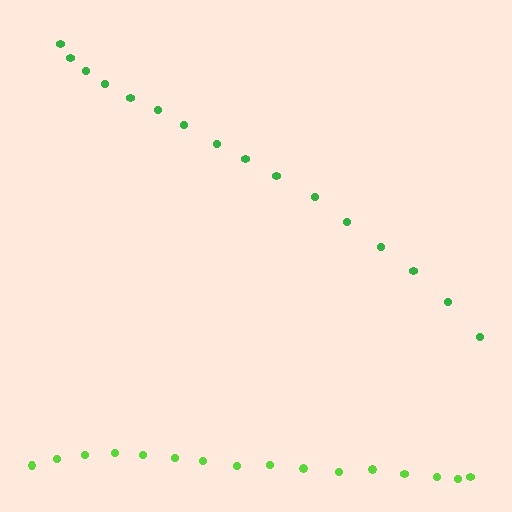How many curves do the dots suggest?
There are 2 distinct paths.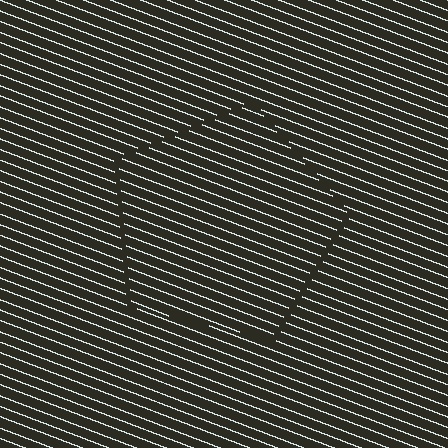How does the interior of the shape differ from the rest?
The interior of the shape contains the same grating, shifted by half a period — the contour is defined by the phase discontinuity where line-ends from the inner and outer gratings abut.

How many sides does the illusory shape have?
5 sides — the line-ends trace a pentagon.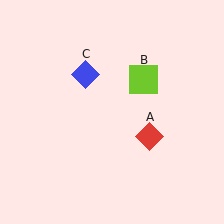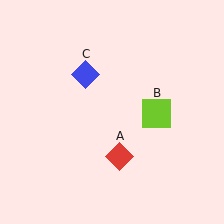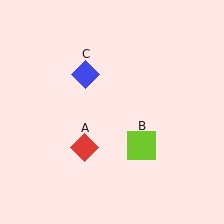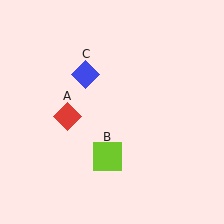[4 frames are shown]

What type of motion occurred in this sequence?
The red diamond (object A), lime square (object B) rotated clockwise around the center of the scene.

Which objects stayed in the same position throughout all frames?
Blue diamond (object C) remained stationary.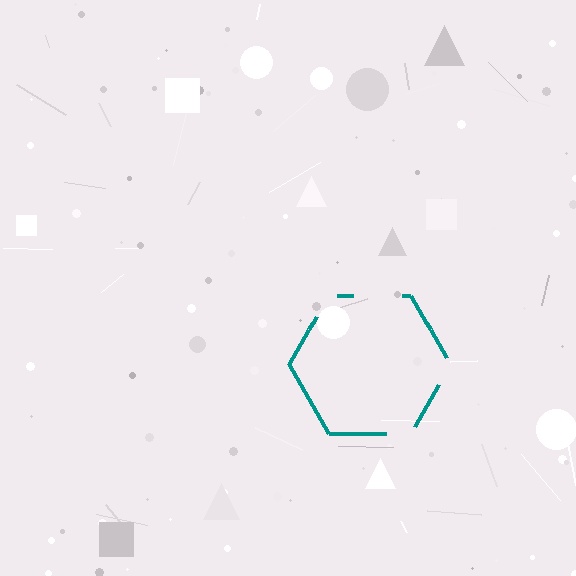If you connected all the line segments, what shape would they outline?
They would outline a hexagon.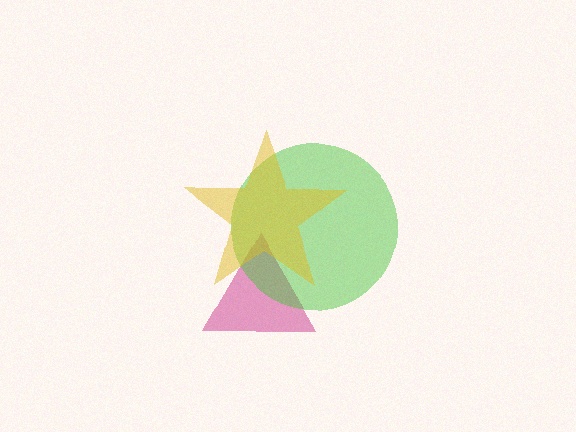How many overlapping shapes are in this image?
There are 3 overlapping shapes in the image.